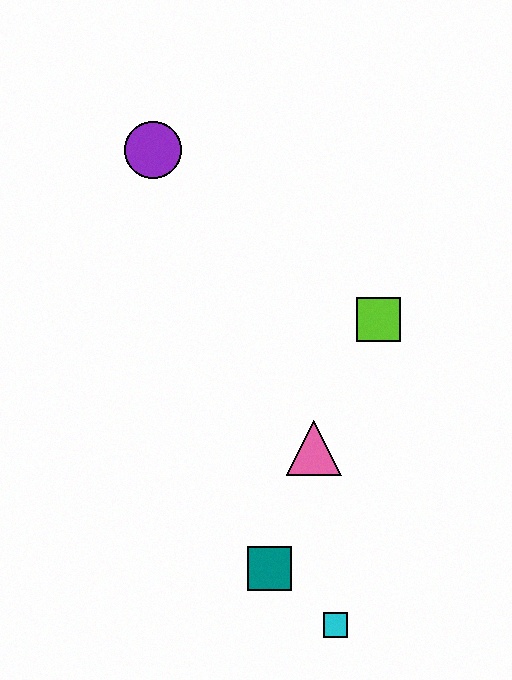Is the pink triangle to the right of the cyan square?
No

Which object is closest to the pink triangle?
The teal square is closest to the pink triangle.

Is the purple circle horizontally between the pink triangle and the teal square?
No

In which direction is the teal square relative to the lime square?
The teal square is below the lime square.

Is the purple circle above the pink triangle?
Yes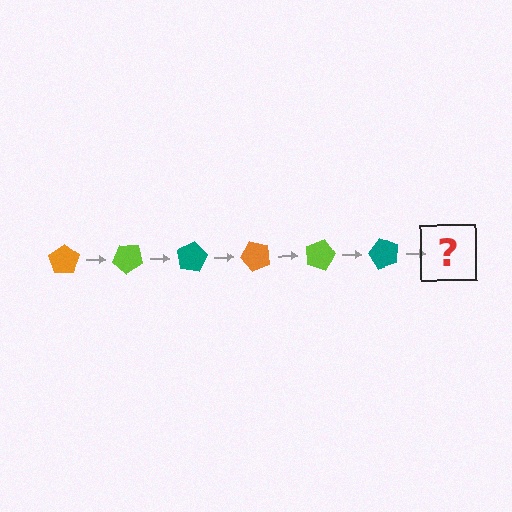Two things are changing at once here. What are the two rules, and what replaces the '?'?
The two rules are that it rotates 40 degrees each step and the color cycles through orange, lime, and teal. The '?' should be an orange pentagon, rotated 240 degrees from the start.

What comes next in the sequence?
The next element should be an orange pentagon, rotated 240 degrees from the start.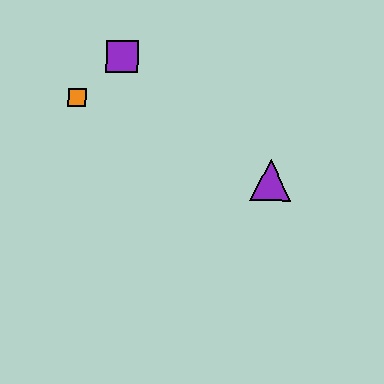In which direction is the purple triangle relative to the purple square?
The purple triangle is to the right of the purple square.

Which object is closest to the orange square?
The purple square is closest to the orange square.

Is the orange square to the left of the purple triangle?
Yes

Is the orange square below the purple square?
Yes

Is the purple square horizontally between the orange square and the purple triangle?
Yes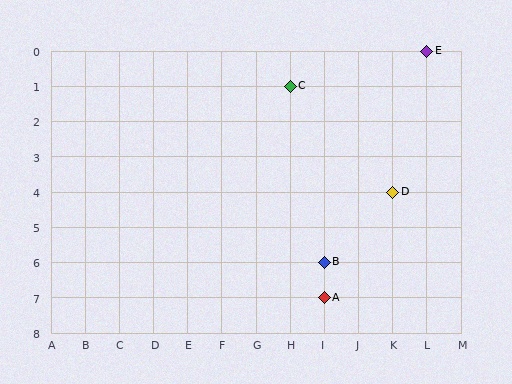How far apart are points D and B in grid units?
Points D and B are 2 columns and 2 rows apart (about 2.8 grid units diagonally).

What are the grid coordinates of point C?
Point C is at grid coordinates (H, 1).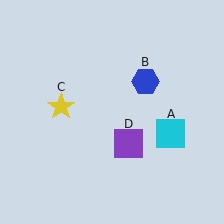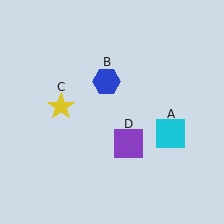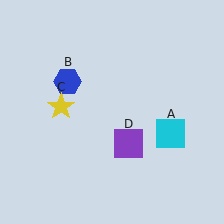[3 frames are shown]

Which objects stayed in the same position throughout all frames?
Cyan square (object A) and yellow star (object C) and purple square (object D) remained stationary.